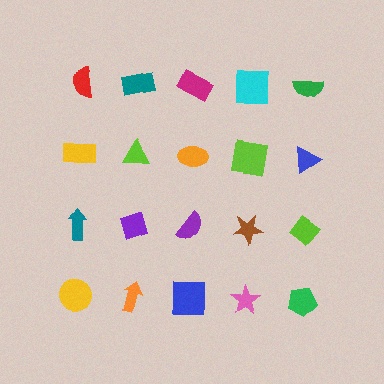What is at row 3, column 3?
A purple semicircle.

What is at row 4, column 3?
A blue square.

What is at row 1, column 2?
A teal rectangle.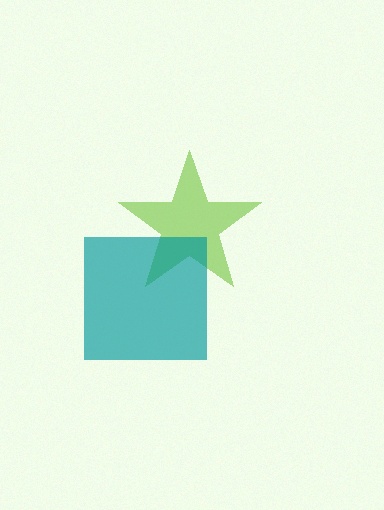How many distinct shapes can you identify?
There are 2 distinct shapes: a lime star, a teal square.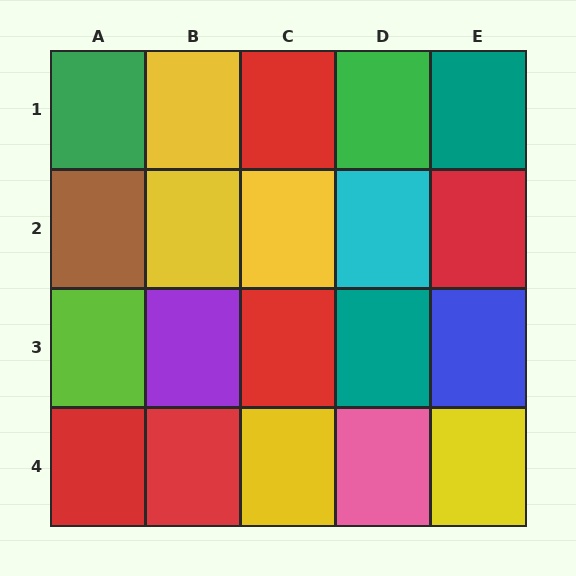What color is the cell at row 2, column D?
Cyan.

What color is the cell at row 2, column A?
Brown.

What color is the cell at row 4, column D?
Pink.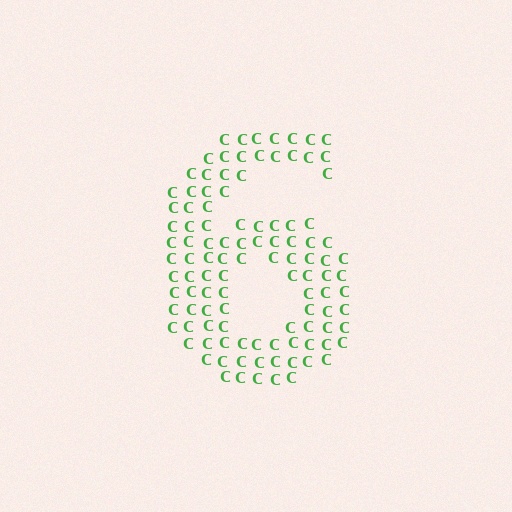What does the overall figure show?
The overall figure shows the digit 6.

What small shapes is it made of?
It is made of small letter C's.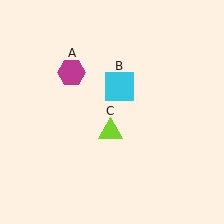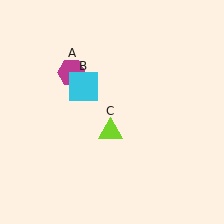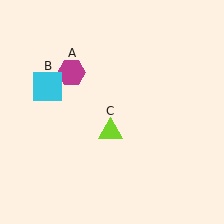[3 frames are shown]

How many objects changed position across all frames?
1 object changed position: cyan square (object B).